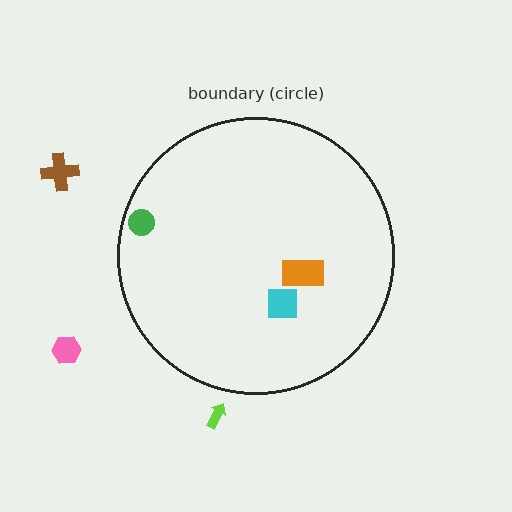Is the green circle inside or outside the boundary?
Inside.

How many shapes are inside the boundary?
3 inside, 3 outside.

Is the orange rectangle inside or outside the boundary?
Inside.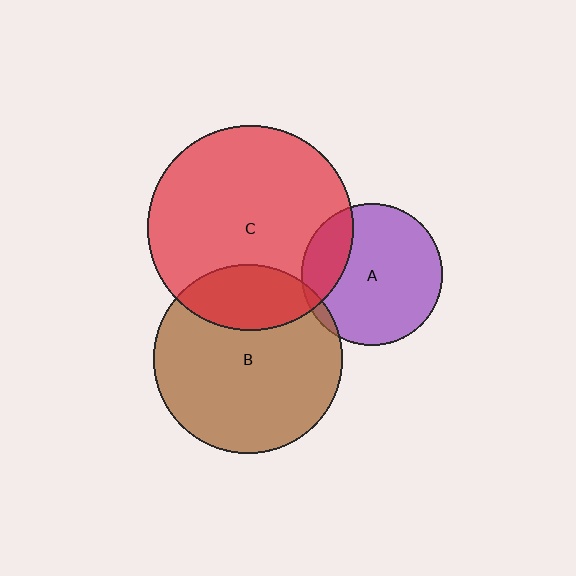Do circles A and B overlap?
Yes.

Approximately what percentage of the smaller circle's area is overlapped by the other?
Approximately 5%.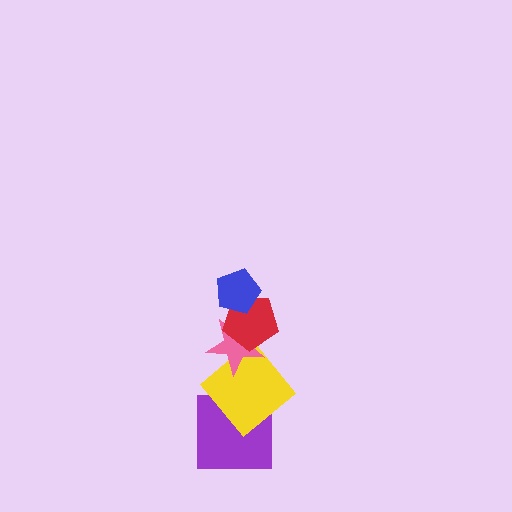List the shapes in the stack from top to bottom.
From top to bottom: the blue pentagon, the red pentagon, the pink star, the yellow diamond, the purple square.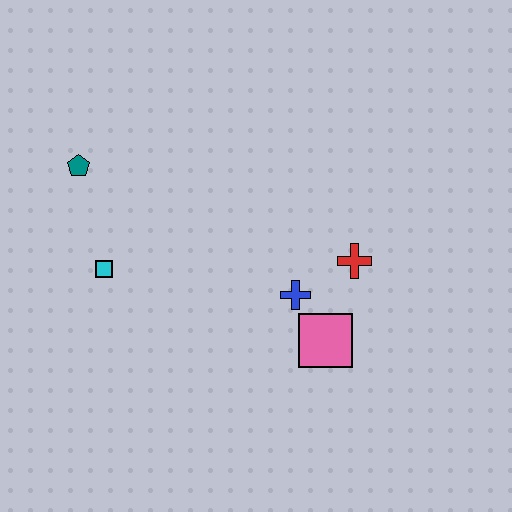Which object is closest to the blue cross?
The pink square is closest to the blue cross.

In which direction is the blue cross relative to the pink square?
The blue cross is above the pink square.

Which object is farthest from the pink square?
The teal pentagon is farthest from the pink square.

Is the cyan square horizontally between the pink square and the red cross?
No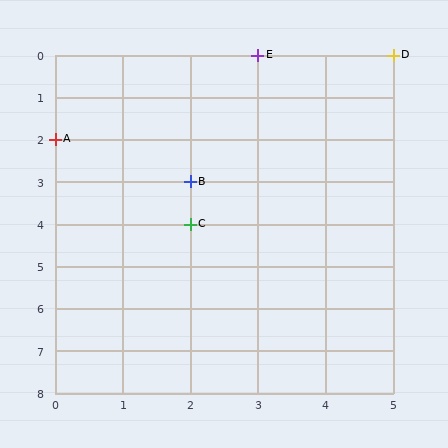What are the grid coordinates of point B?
Point B is at grid coordinates (2, 3).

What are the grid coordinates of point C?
Point C is at grid coordinates (2, 4).